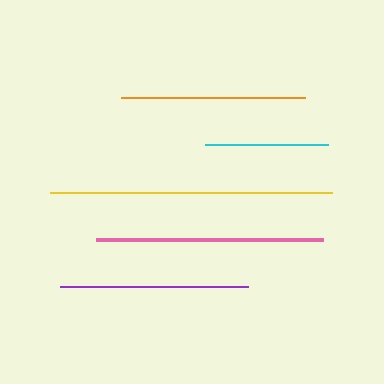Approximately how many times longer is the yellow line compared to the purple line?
The yellow line is approximately 1.5 times the length of the purple line.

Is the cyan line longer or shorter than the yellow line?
The yellow line is longer than the cyan line.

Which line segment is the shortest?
The cyan line is the shortest at approximately 123 pixels.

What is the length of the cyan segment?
The cyan segment is approximately 123 pixels long.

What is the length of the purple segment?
The purple segment is approximately 189 pixels long.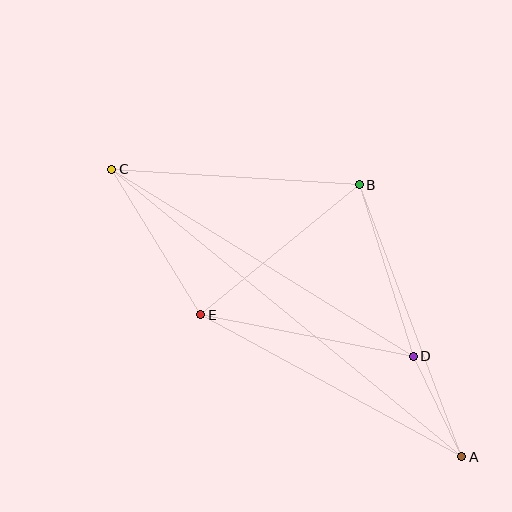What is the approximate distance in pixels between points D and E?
The distance between D and E is approximately 217 pixels.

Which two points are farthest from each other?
Points A and C are farthest from each other.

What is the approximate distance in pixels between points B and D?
The distance between B and D is approximately 180 pixels.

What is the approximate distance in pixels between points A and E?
The distance between A and E is approximately 297 pixels.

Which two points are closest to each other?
Points A and D are closest to each other.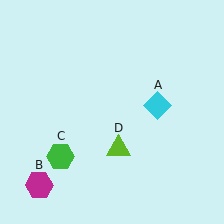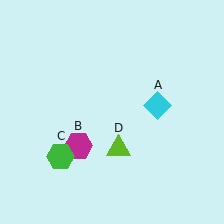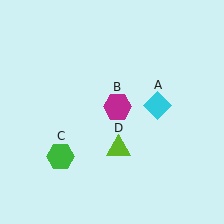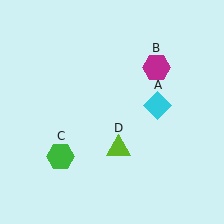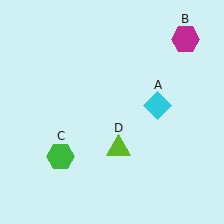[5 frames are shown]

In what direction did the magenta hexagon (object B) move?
The magenta hexagon (object B) moved up and to the right.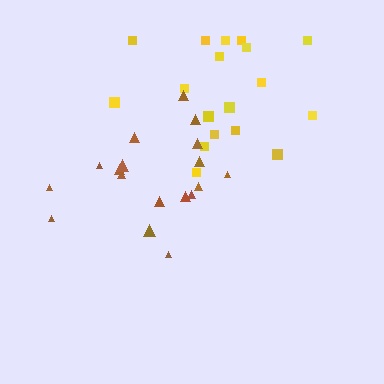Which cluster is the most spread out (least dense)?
Yellow.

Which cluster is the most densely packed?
Brown.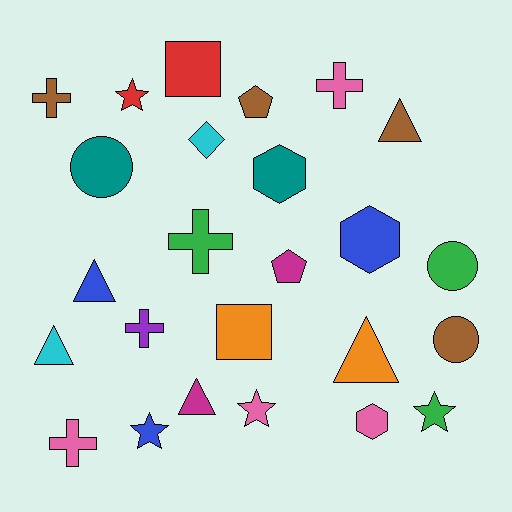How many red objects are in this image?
There are 2 red objects.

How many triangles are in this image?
There are 5 triangles.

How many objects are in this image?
There are 25 objects.